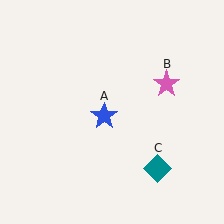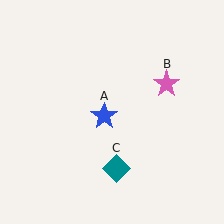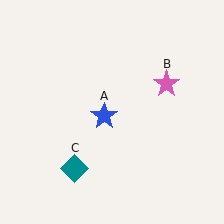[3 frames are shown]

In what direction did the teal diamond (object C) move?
The teal diamond (object C) moved left.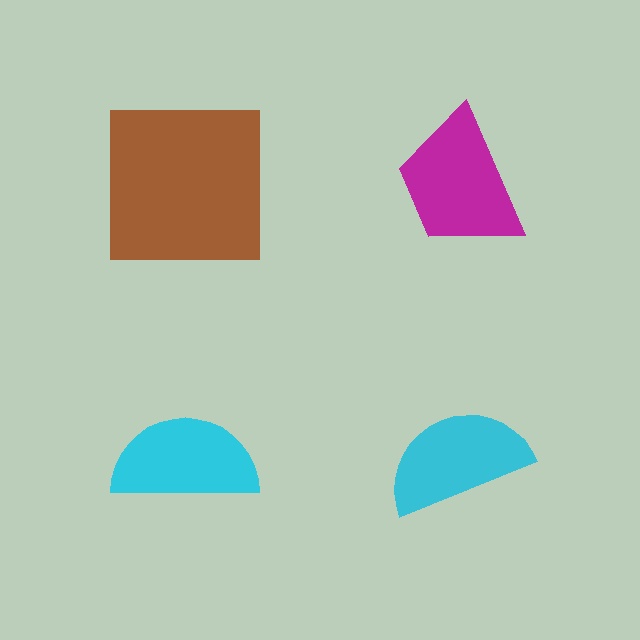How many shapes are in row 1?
2 shapes.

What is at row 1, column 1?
A brown square.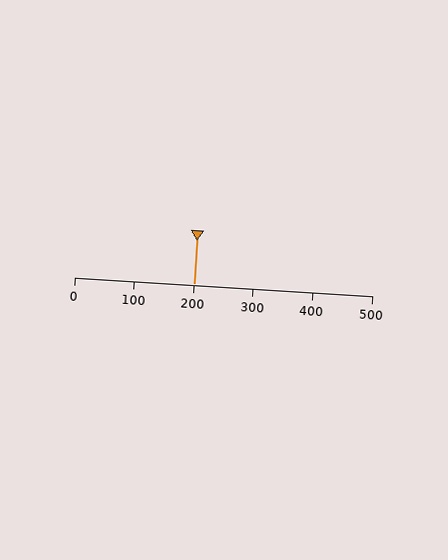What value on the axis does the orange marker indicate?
The marker indicates approximately 200.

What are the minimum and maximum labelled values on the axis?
The axis runs from 0 to 500.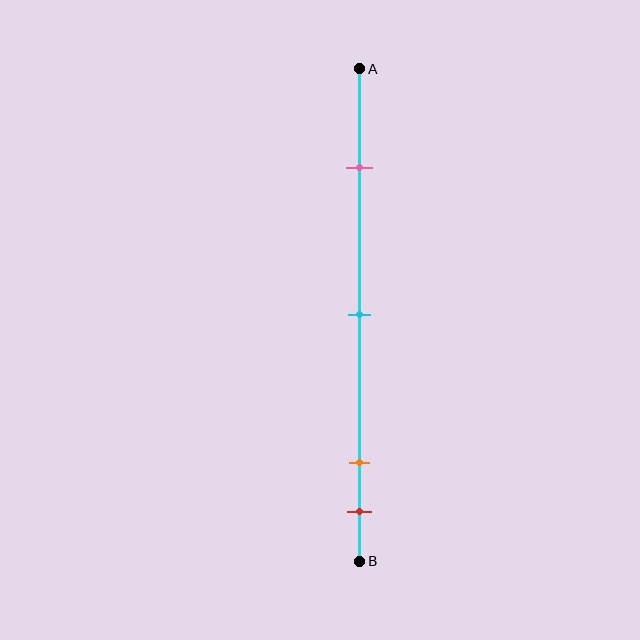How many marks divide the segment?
There are 4 marks dividing the segment.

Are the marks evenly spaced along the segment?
No, the marks are not evenly spaced.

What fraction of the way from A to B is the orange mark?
The orange mark is approximately 80% (0.8) of the way from A to B.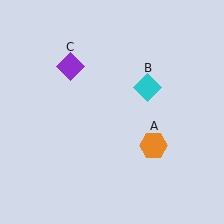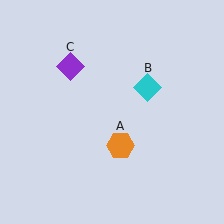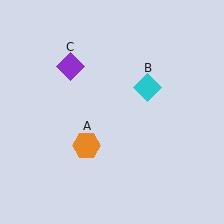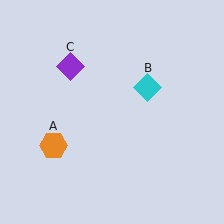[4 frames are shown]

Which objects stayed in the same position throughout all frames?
Cyan diamond (object B) and purple diamond (object C) remained stationary.